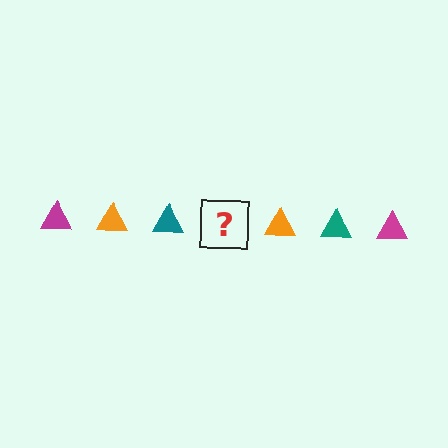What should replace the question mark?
The question mark should be replaced with a magenta triangle.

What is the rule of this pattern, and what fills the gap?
The rule is that the pattern cycles through magenta, orange, teal triangles. The gap should be filled with a magenta triangle.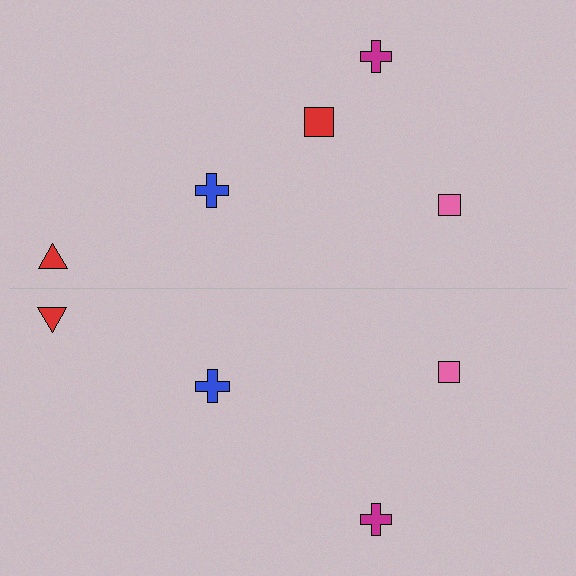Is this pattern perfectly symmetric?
No, the pattern is not perfectly symmetric. A red square is missing from the bottom side.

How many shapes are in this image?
There are 9 shapes in this image.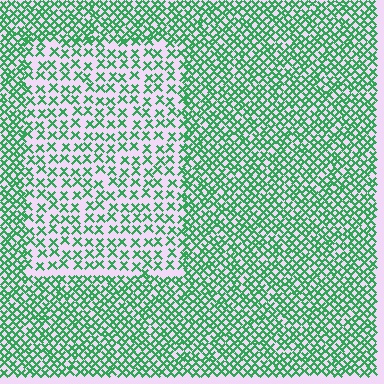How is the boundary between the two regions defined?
The boundary is defined by a change in element density (approximately 2.0x ratio). All elements are the same color, size, and shape.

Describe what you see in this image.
The image contains small green elements arranged at two different densities. A rectangle-shaped region is visible where the elements are less densely packed than the surrounding area.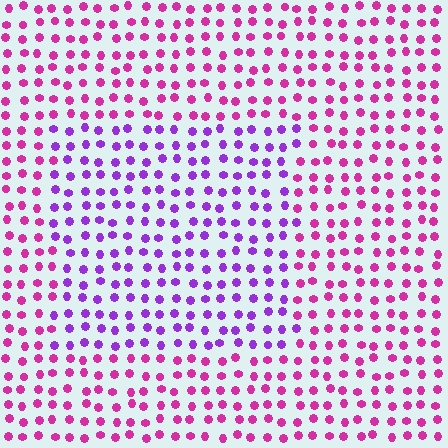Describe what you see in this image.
The image is filled with small magenta elements in a uniform arrangement. A rectangle-shaped region is visible where the elements are tinted to a slightly different hue, forming a subtle color boundary.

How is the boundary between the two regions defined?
The boundary is defined purely by a slight shift in hue (about 41 degrees). Spacing, size, and orientation are identical on both sides.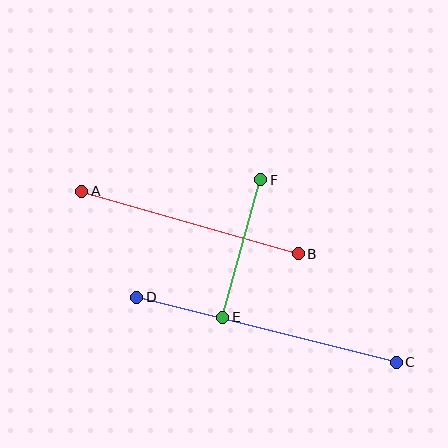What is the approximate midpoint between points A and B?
The midpoint is at approximately (190, 222) pixels.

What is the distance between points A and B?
The distance is approximately 225 pixels.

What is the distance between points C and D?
The distance is approximately 267 pixels.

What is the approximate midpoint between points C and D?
The midpoint is at approximately (266, 330) pixels.